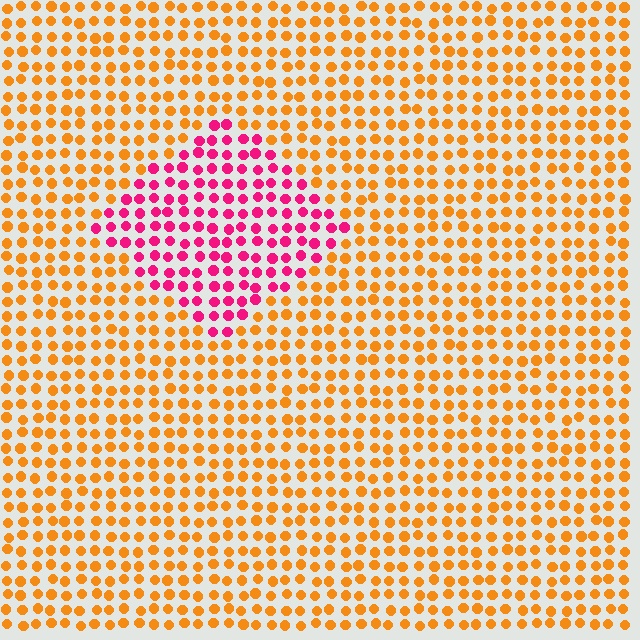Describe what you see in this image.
The image is filled with small orange elements in a uniform arrangement. A diamond-shaped region is visible where the elements are tinted to a slightly different hue, forming a subtle color boundary.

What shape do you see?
I see a diamond.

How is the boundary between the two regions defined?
The boundary is defined purely by a slight shift in hue (about 61 degrees). Spacing, size, and orientation are identical on both sides.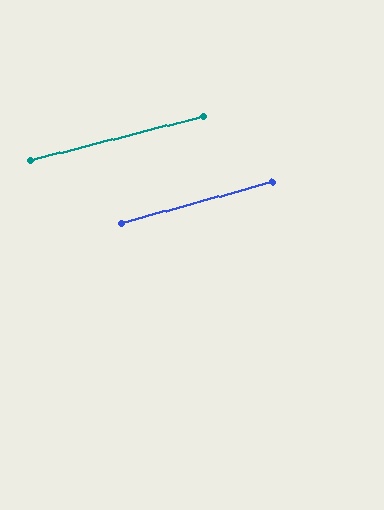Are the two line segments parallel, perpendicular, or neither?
Parallel — their directions differ by only 0.9°.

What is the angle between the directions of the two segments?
Approximately 1 degree.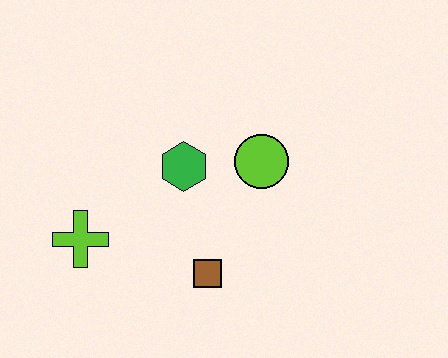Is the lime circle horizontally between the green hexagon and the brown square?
No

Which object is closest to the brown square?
The green hexagon is closest to the brown square.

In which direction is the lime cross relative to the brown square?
The lime cross is to the left of the brown square.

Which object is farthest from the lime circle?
The lime cross is farthest from the lime circle.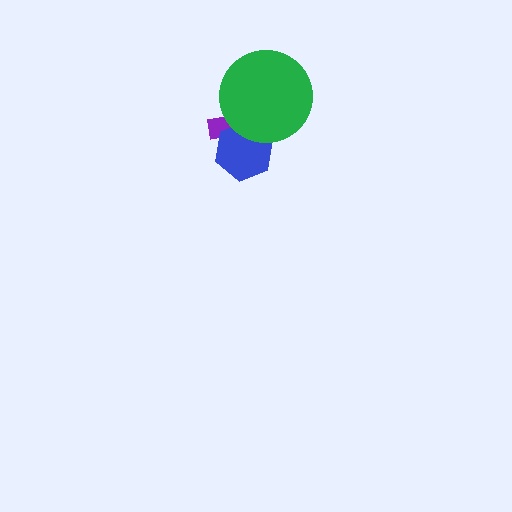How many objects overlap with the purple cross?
2 objects overlap with the purple cross.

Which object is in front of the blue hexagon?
The green circle is in front of the blue hexagon.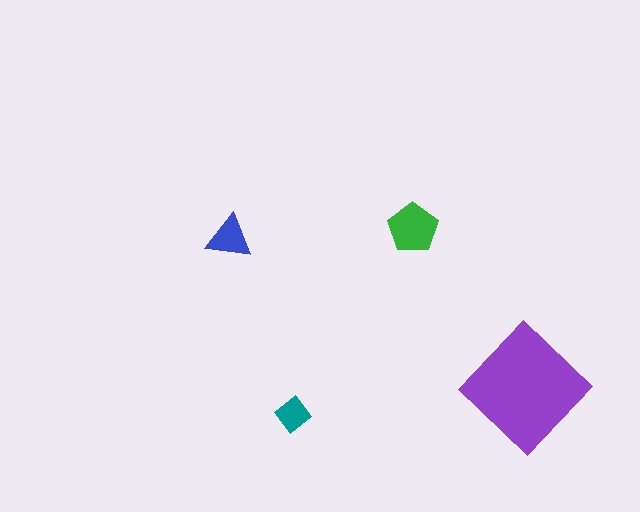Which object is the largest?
The purple diamond.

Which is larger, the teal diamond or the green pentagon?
The green pentagon.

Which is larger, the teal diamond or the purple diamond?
The purple diamond.